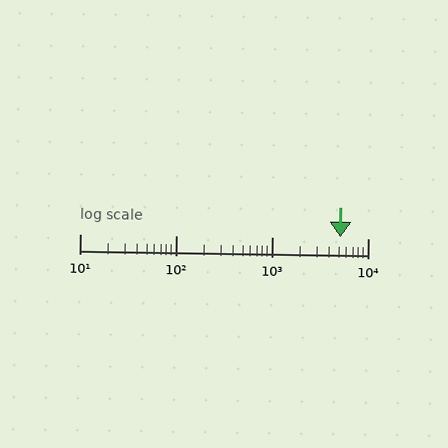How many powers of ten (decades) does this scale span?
The scale spans 3 decades, from 10 to 10000.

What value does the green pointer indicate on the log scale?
The pointer indicates approximately 5200.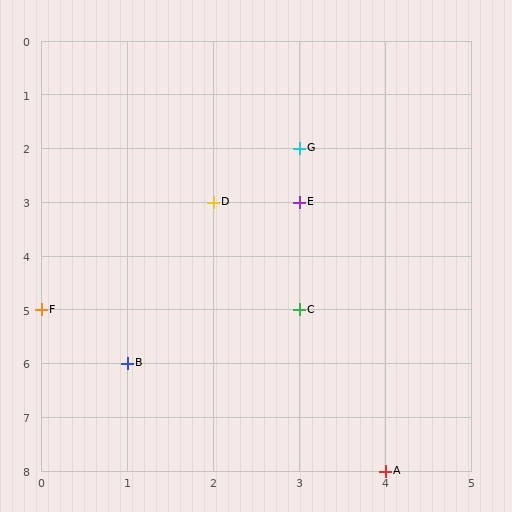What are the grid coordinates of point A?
Point A is at grid coordinates (4, 8).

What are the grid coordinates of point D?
Point D is at grid coordinates (2, 3).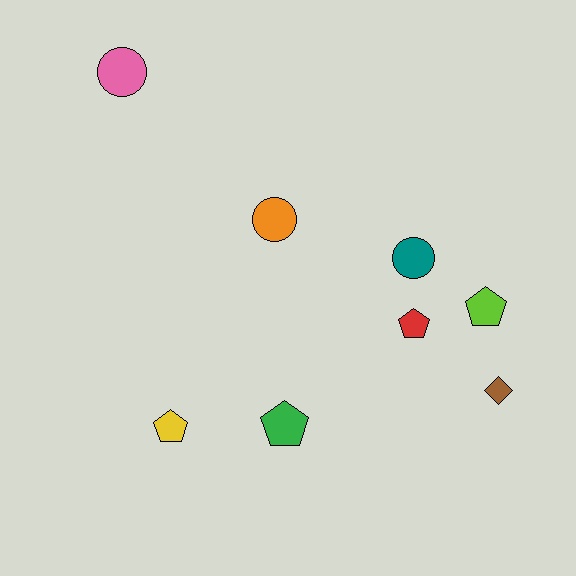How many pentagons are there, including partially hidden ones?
There are 4 pentagons.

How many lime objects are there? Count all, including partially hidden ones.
There is 1 lime object.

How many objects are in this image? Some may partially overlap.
There are 8 objects.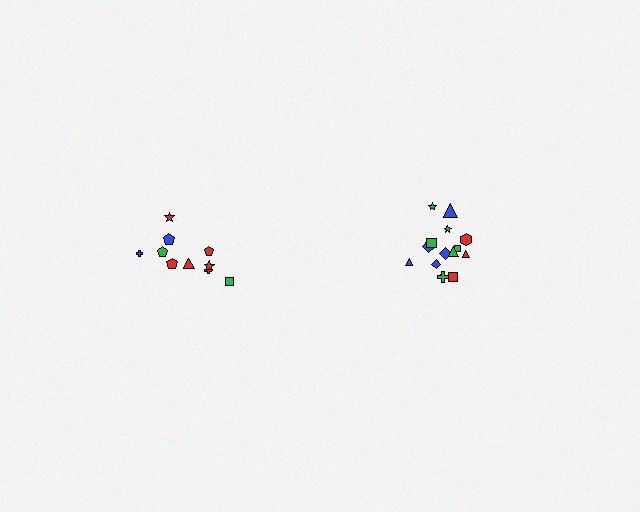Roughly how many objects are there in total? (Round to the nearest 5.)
Roughly 25 objects in total.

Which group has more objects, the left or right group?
The right group.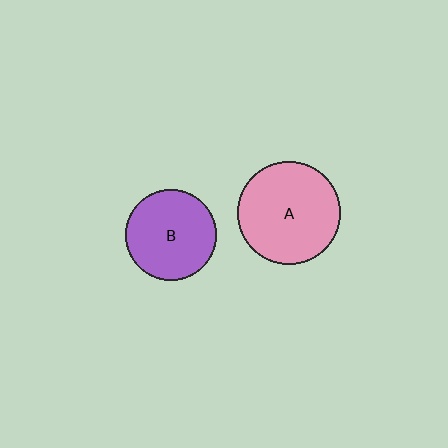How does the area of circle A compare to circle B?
Approximately 1.3 times.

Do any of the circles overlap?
No, none of the circles overlap.